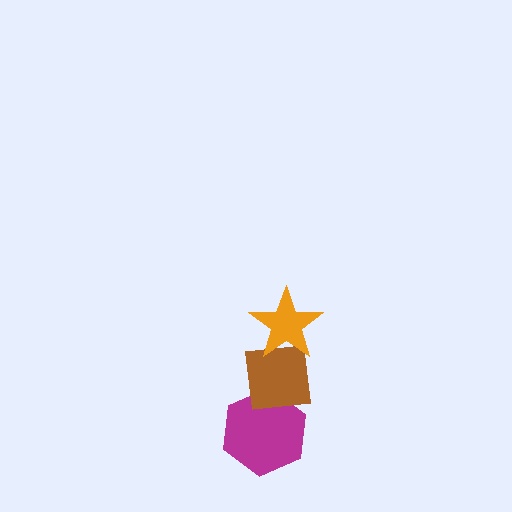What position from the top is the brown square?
The brown square is 2nd from the top.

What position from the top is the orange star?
The orange star is 1st from the top.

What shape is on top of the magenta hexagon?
The brown square is on top of the magenta hexagon.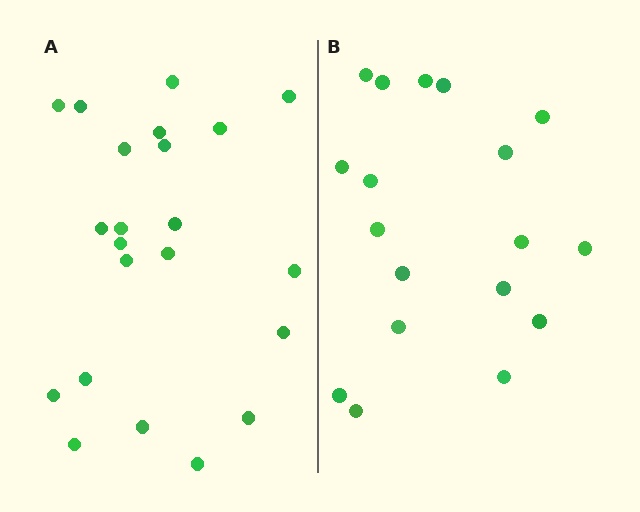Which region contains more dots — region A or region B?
Region A (the left region) has more dots.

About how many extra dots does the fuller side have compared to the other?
Region A has about 4 more dots than region B.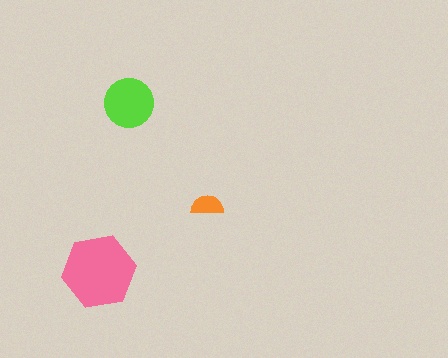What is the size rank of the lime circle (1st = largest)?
2nd.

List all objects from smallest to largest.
The orange semicircle, the lime circle, the pink hexagon.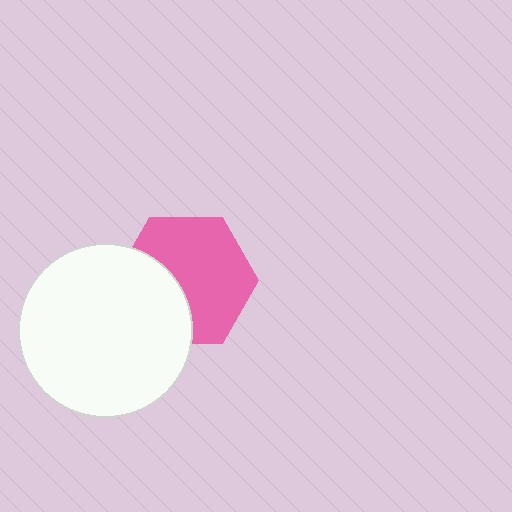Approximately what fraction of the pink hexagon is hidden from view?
Roughly 35% of the pink hexagon is hidden behind the white circle.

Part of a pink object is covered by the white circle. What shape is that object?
It is a hexagon.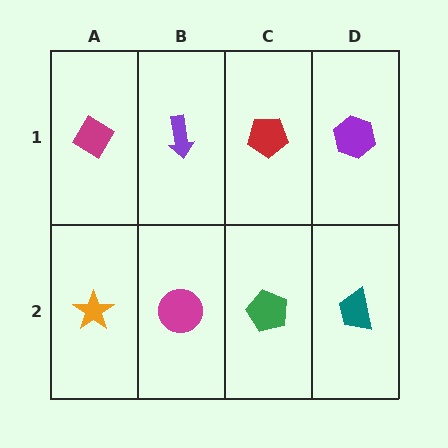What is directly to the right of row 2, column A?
A magenta circle.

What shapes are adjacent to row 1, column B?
A magenta circle (row 2, column B), a magenta diamond (row 1, column A), a red pentagon (row 1, column C).